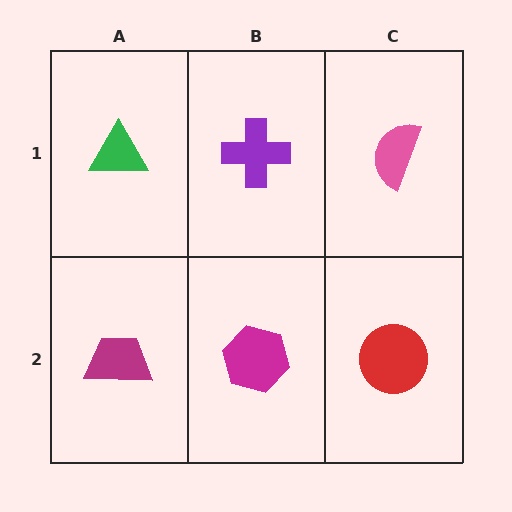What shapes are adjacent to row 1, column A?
A magenta trapezoid (row 2, column A), a purple cross (row 1, column B).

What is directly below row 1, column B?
A magenta hexagon.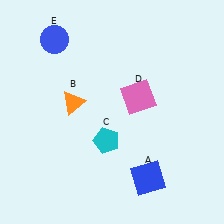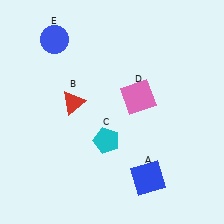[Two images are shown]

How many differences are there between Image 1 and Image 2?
There is 1 difference between the two images.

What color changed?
The triangle (B) changed from orange in Image 1 to red in Image 2.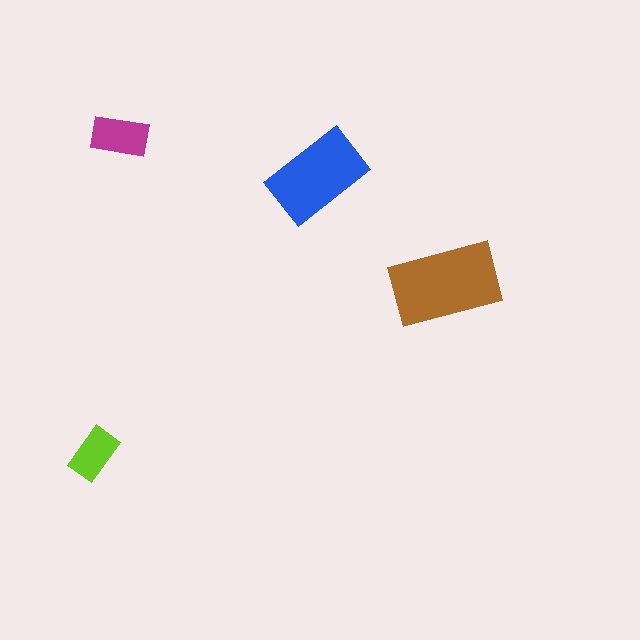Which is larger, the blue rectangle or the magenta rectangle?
The blue one.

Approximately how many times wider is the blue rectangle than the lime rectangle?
About 2 times wider.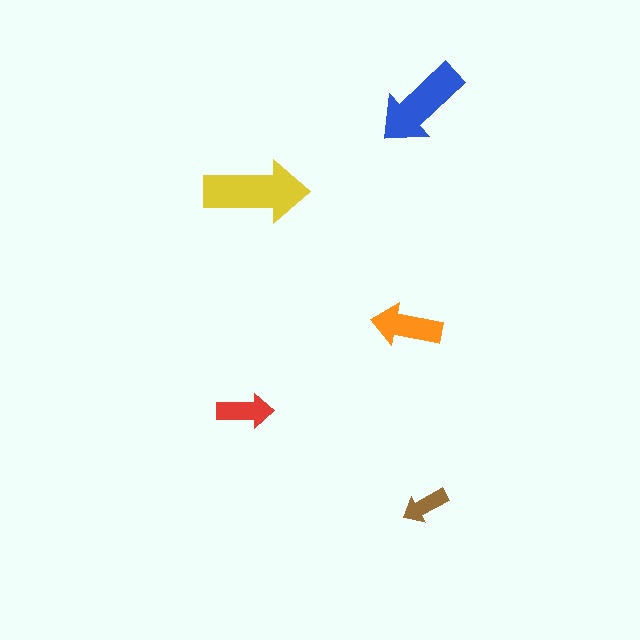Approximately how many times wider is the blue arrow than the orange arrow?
About 1.5 times wider.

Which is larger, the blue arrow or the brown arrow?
The blue one.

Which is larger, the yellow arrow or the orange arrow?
The yellow one.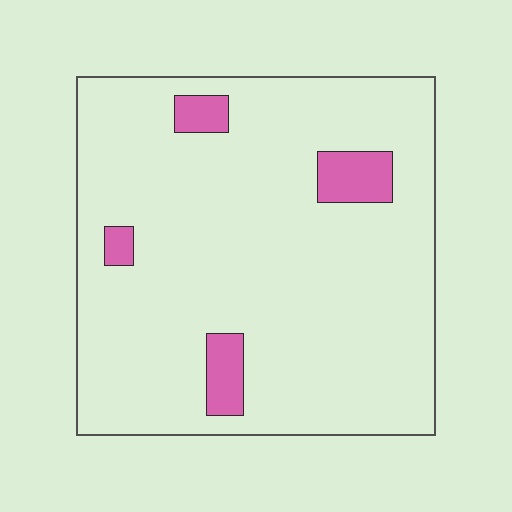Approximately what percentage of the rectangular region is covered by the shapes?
Approximately 10%.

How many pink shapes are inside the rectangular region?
4.